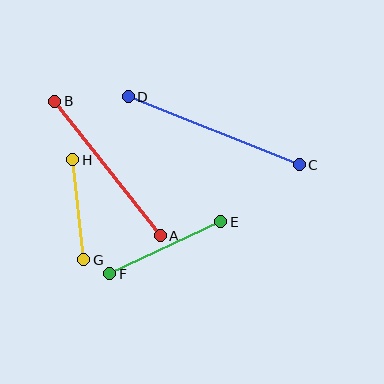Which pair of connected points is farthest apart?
Points C and D are farthest apart.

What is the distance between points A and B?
The distance is approximately 171 pixels.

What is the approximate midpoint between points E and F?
The midpoint is at approximately (165, 248) pixels.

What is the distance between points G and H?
The distance is approximately 101 pixels.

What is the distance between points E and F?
The distance is approximately 123 pixels.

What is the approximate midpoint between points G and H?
The midpoint is at approximately (78, 210) pixels.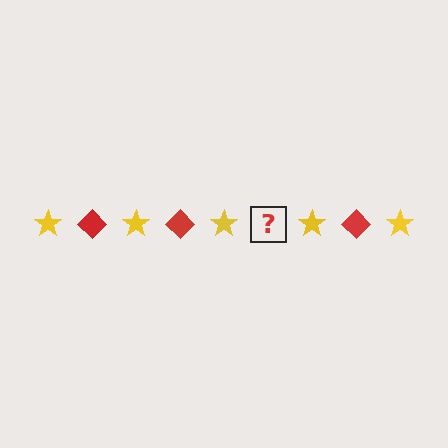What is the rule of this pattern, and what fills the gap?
The rule is that the pattern alternates between yellow star and red diamond. The gap should be filled with a red diamond.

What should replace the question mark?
The question mark should be replaced with a red diamond.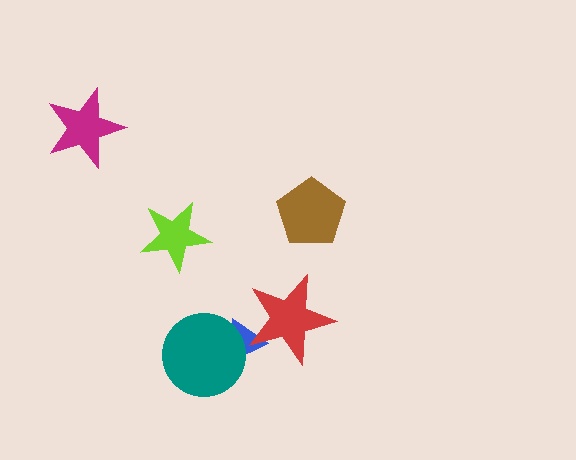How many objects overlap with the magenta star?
0 objects overlap with the magenta star.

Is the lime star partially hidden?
No, no other shape covers it.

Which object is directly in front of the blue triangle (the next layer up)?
The teal circle is directly in front of the blue triangle.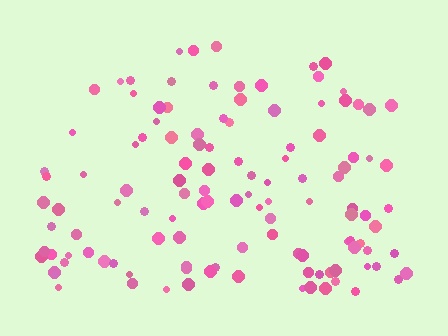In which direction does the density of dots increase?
From top to bottom, with the bottom side densest.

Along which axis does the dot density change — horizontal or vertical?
Vertical.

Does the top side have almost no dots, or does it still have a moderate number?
Still a moderate number, just noticeably fewer than the bottom.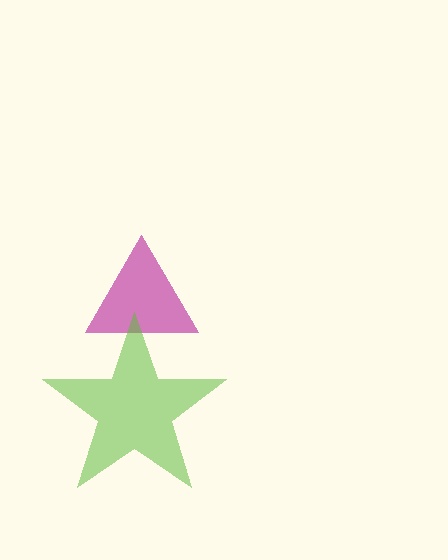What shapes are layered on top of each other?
The layered shapes are: a magenta triangle, a lime star.